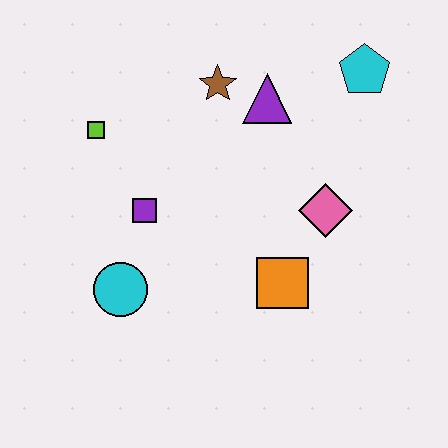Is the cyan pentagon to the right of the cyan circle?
Yes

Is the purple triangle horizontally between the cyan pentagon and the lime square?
Yes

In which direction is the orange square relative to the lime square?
The orange square is to the right of the lime square.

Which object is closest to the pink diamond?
The orange square is closest to the pink diamond.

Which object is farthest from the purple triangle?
The cyan circle is farthest from the purple triangle.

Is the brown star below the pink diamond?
No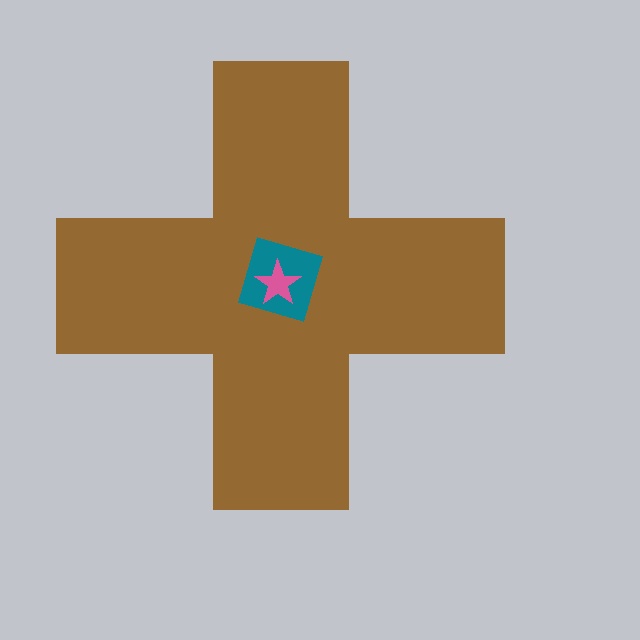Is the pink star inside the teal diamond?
Yes.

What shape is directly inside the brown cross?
The teal diamond.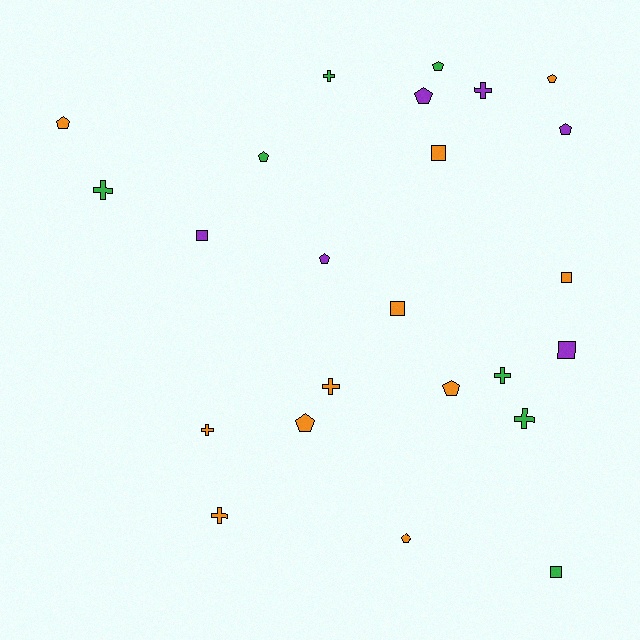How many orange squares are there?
There are 3 orange squares.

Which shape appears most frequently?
Pentagon, with 10 objects.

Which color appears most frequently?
Orange, with 11 objects.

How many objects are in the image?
There are 24 objects.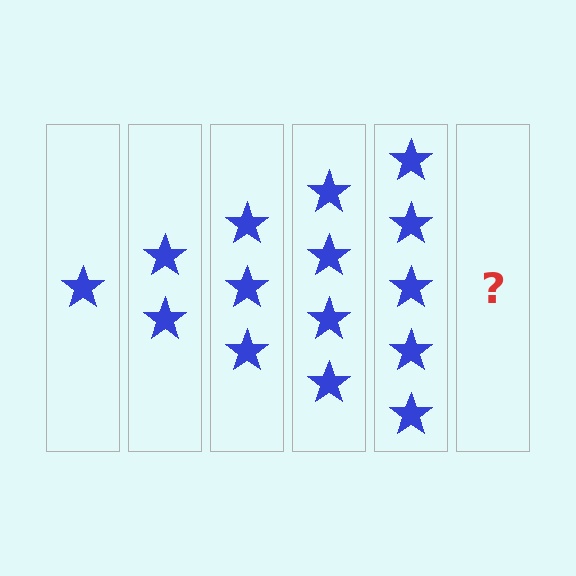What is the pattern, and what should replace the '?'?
The pattern is that each step adds one more star. The '?' should be 6 stars.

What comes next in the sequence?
The next element should be 6 stars.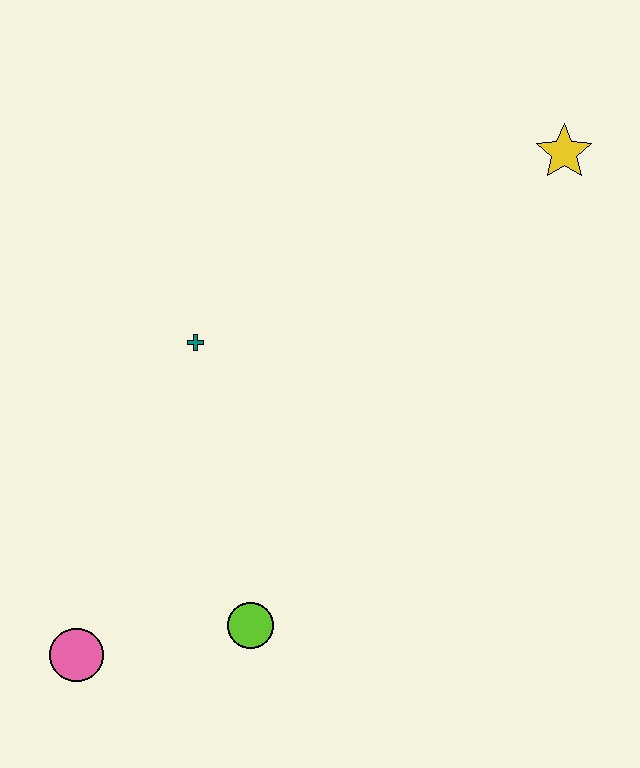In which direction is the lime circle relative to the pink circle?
The lime circle is to the right of the pink circle.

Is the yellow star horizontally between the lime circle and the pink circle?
No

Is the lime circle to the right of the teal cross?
Yes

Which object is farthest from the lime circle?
The yellow star is farthest from the lime circle.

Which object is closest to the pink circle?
The lime circle is closest to the pink circle.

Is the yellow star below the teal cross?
No